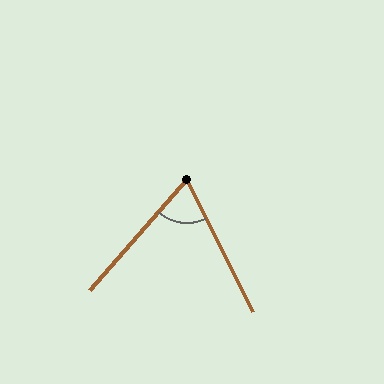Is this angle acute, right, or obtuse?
It is acute.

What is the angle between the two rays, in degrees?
Approximately 68 degrees.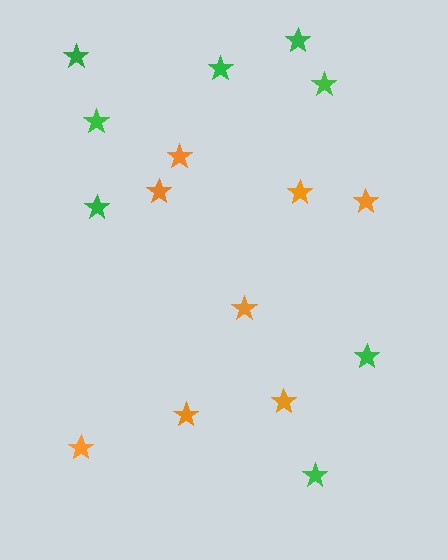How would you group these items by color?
There are 2 groups: one group of orange stars (8) and one group of green stars (8).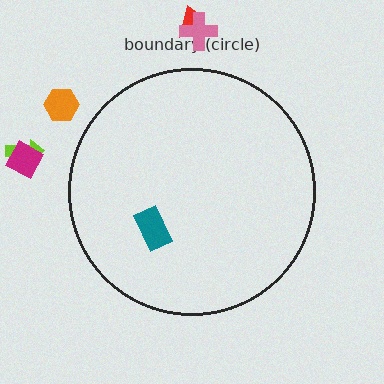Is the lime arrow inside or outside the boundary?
Outside.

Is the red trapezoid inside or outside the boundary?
Outside.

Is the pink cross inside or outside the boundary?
Outside.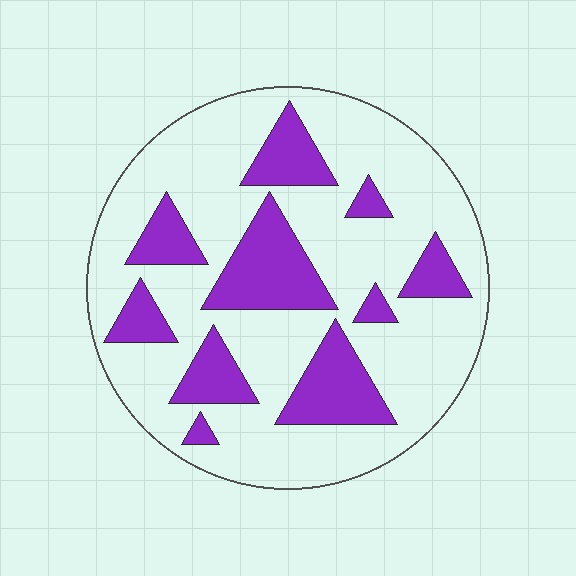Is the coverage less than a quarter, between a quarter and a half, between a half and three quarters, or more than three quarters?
Between a quarter and a half.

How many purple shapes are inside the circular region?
10.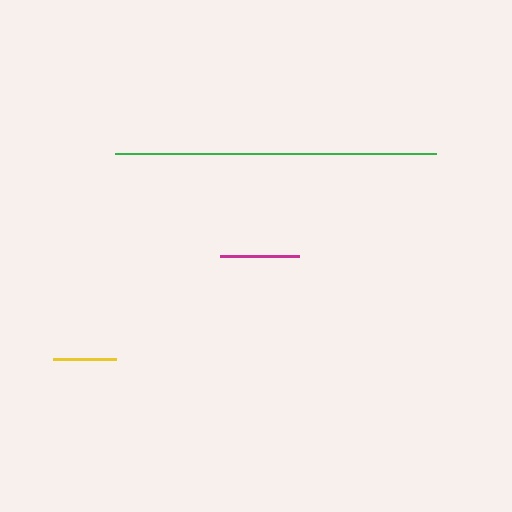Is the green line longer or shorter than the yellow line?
The green line is longer than the yellow line.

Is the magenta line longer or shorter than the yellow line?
The magenta line is longer than the yellow line.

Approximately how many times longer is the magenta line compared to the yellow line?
The magenta line is approximately 1.3 times the length of the yellow line.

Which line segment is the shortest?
The yellow line is the shortest at approximately 63 pixels.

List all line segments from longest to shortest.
From longest to shortest: green, magenta, yellow.